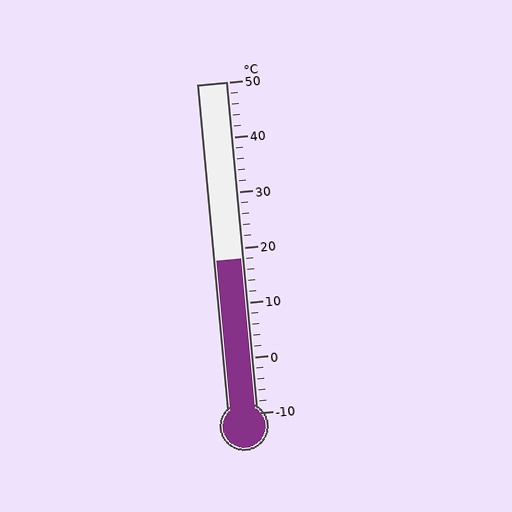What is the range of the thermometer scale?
The thermometer scale ranges from -10°C to 50°C.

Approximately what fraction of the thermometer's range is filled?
The thermometer is filled to approximately 45% of its range.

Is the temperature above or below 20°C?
The temperature is below 20°C.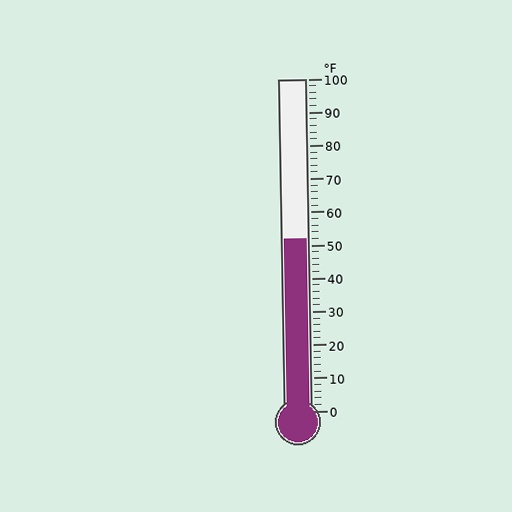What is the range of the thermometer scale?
The thermometer scale ranges from 0°F to 100°F.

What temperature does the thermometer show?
The thermometer shows approximately 52°F.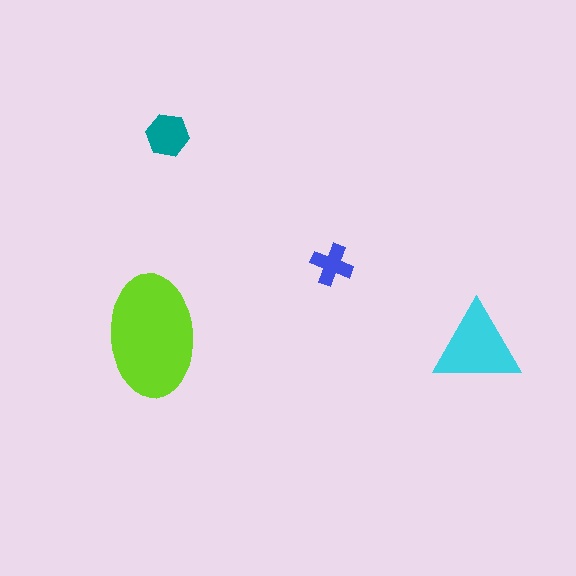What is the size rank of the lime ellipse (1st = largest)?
1st.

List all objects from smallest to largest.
The blue cross, the teal hexagon, the cyan triangle, the lime ellipse.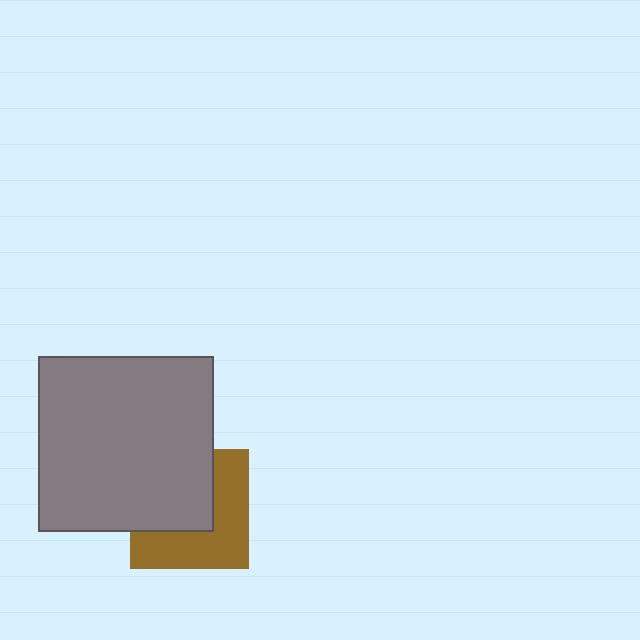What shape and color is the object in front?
The object in front is a gray square.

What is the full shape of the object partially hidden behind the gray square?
The partially hidden object is a brown square.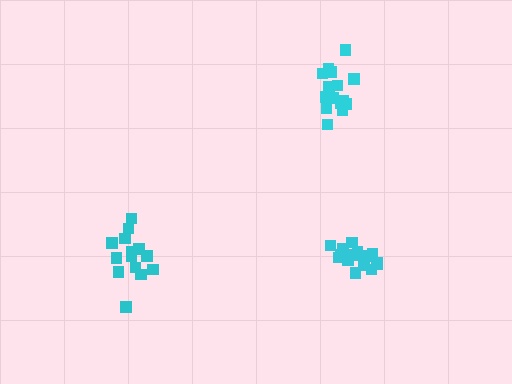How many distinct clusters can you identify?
There are 3 distinct clusters.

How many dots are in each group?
Group 1: 17 dots, Group 2: 16 dots, Group 3: 14 dots (47 total).